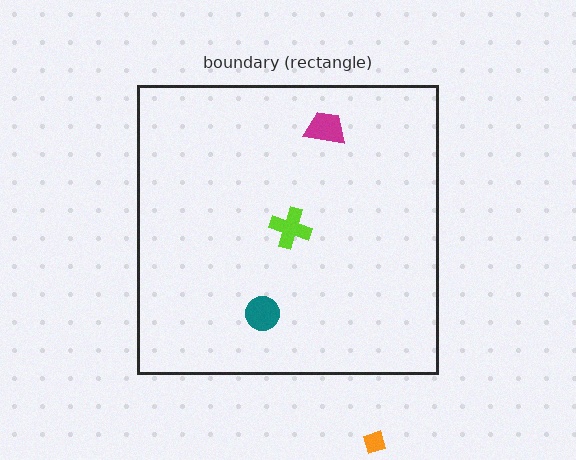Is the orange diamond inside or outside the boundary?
Outside.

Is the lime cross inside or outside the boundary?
Inside.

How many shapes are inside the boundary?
3 inside, 1 outside.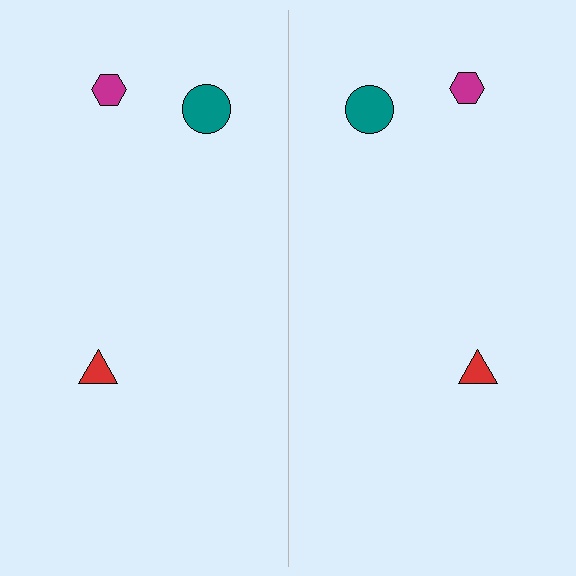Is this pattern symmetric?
Yes, this pattern has bilateral (reflection) symmetry.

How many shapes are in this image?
There are 6 shapes in this image.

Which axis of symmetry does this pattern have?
The pattern has a vertical axis of symmetry running through the center of the image.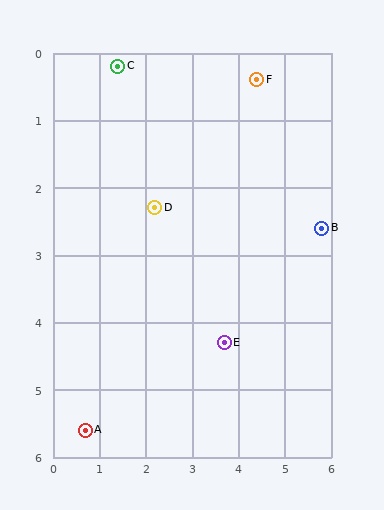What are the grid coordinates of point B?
Point B is at approximately (5.8, 2.6).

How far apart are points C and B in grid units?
Points C and B are about 5.0 grid units apart.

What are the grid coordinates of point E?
Point E is at approximately (3.7, 4.3).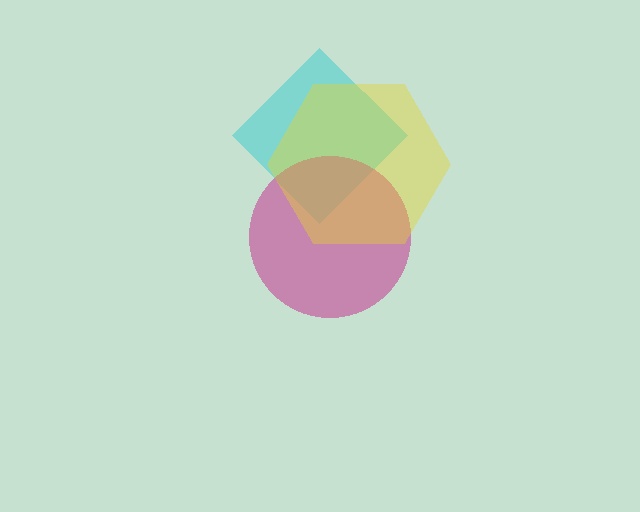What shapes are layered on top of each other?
The layered shapes are: a cyan diamond, a magenta circle, a yellow hexagon.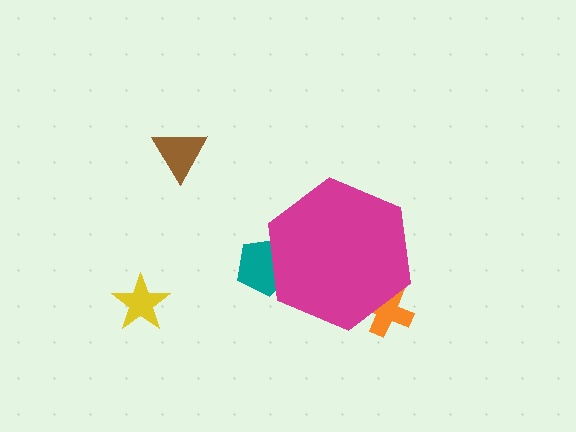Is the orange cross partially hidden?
Yes, the orange cross is partially hidden behind the magenta hexagon.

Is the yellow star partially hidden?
No, the yellow star is fully visible.